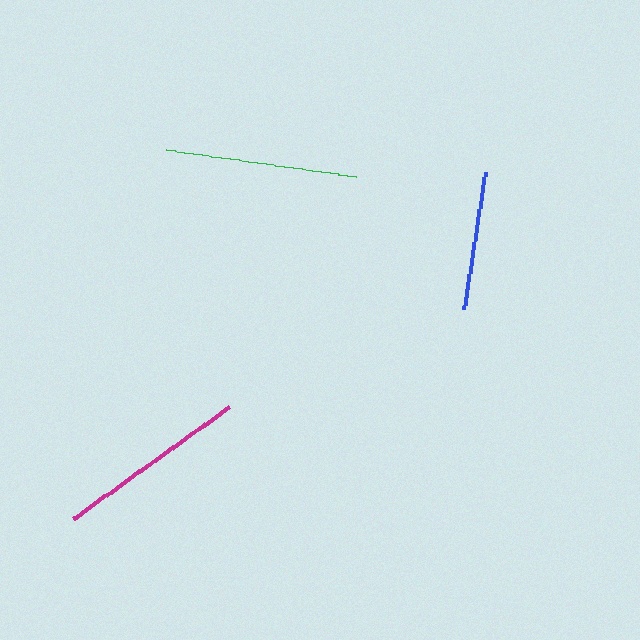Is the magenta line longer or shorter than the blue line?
The magenta line is longer than the blue line.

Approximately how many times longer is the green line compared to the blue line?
The green line is approximately 1.4 times the length of the blue line.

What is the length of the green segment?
The green segment is approximately 192 pixels long.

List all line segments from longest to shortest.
From longest to shortest: magenta, green, blue.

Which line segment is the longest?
The magenta line is the longest at approximately 193 pixels.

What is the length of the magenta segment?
The magenta segment is approximately 193 pixels long.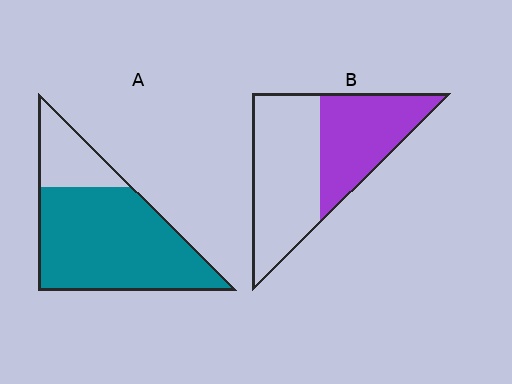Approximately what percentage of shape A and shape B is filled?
A is approximately 75% and B is approximately 45%.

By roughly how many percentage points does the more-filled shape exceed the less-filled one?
By roughly 35 percentage points (A over B).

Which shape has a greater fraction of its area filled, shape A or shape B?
Shape A.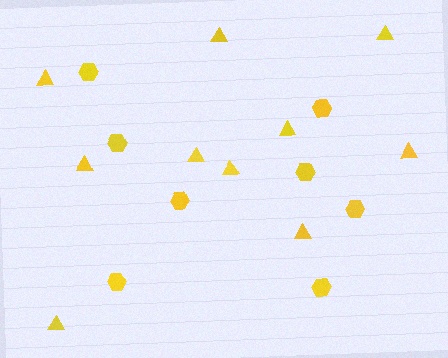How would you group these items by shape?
There are 2 groups: one group of hexagons (8) and one group of triangles (10).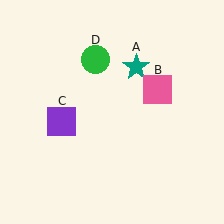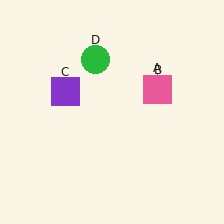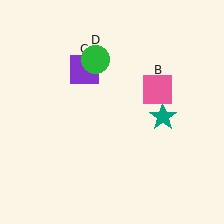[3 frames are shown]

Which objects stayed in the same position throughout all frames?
Pink square (object B) and green circle (object D) remained stationary.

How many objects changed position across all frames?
2 objects changed position: teal star (object A), purple square (object C).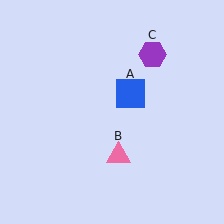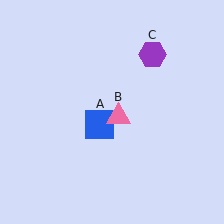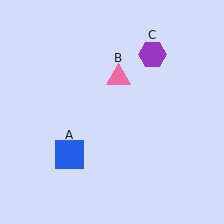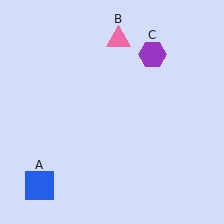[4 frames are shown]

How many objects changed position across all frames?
2 objects changed position: blue square (object A), pink triangle (object B).